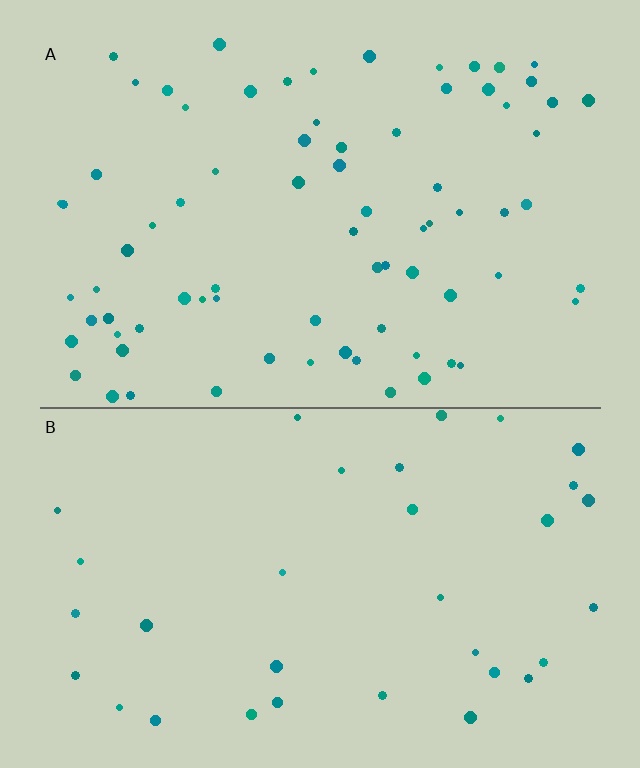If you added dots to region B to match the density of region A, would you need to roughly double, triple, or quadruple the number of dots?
Approximately double.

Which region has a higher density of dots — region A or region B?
A (the top).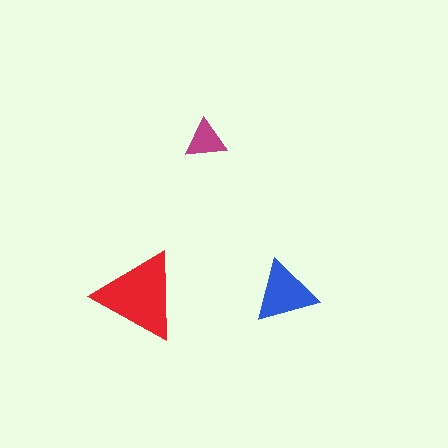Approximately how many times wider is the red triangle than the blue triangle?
About 1.5 times wider.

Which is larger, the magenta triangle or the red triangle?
The red one.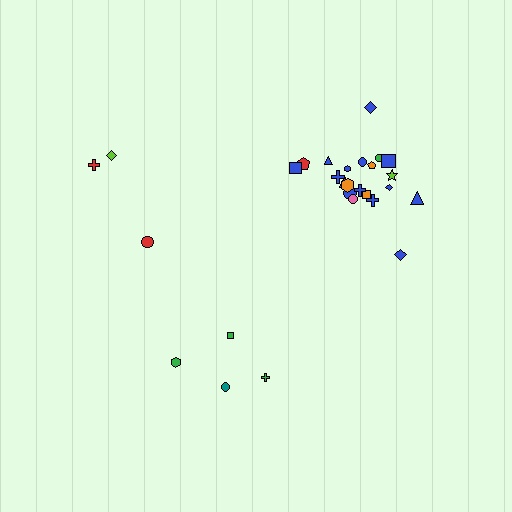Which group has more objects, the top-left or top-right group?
The top-right group.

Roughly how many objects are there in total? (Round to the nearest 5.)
Roughly 30 objects in total.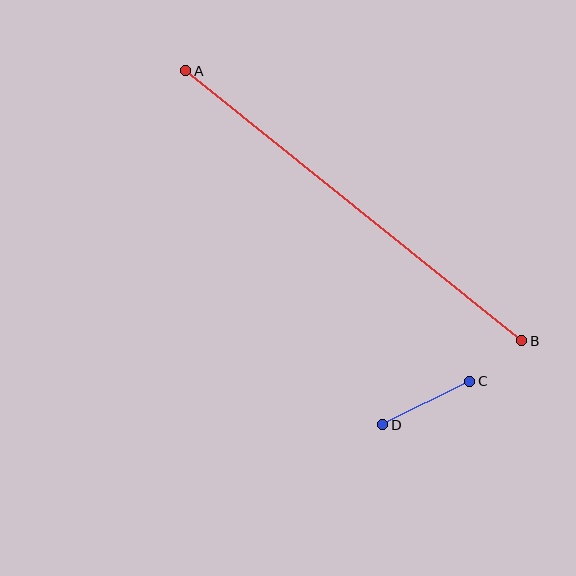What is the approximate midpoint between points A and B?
The midpoint is at approximately (354, 206) pixels.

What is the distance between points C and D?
The distance is approximately 97 pixels.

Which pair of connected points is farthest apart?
Points A and B are farthest apart.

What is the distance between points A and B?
The distance is approximately 431 pixels.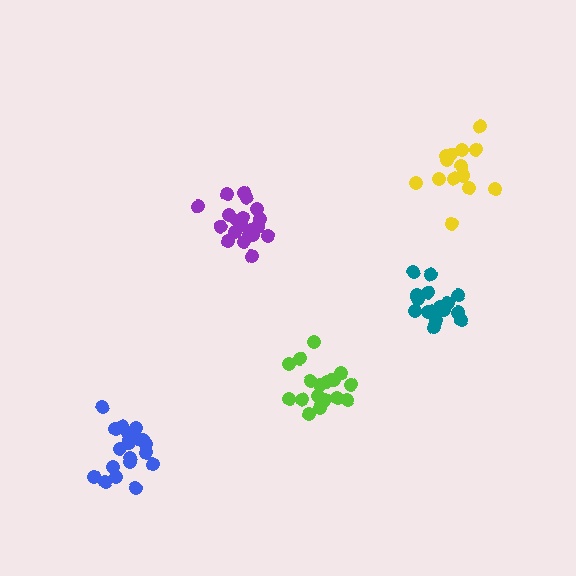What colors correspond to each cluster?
The clusters are colored: yellow, blue, purple, teal, lime.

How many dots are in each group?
Group 1: 15 dots, Group 2: 21 dots, Group 3: 20 dots, Group 4: 18 dots, Group 5: 18 dots (92 total).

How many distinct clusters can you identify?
There are 5 distinct clusters.